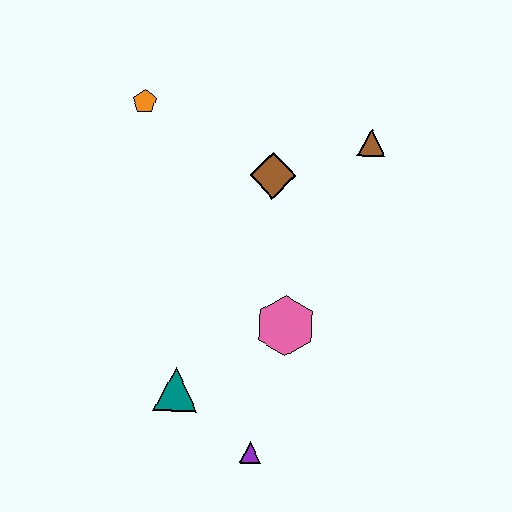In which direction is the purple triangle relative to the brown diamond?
The purple triangle is below the brown diamond.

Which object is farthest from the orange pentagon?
The purple triangle is farthest from the orange pentagon.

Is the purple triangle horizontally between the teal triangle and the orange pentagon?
No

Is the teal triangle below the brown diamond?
Yes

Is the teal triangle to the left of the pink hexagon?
Yes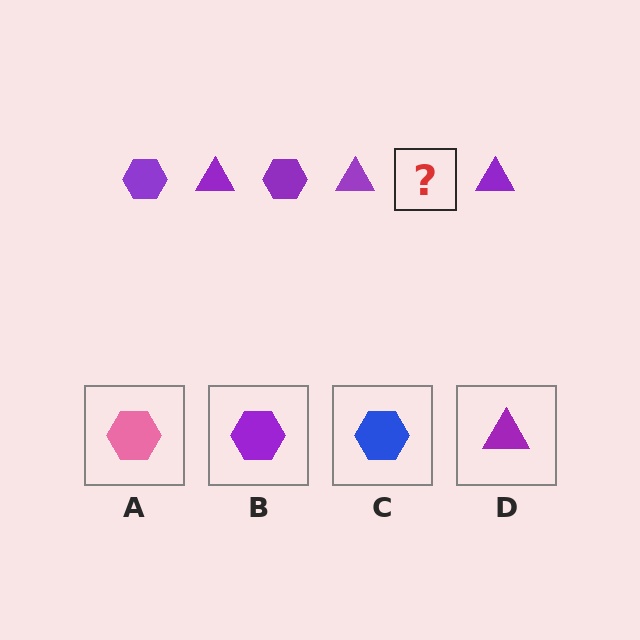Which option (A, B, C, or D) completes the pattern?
B.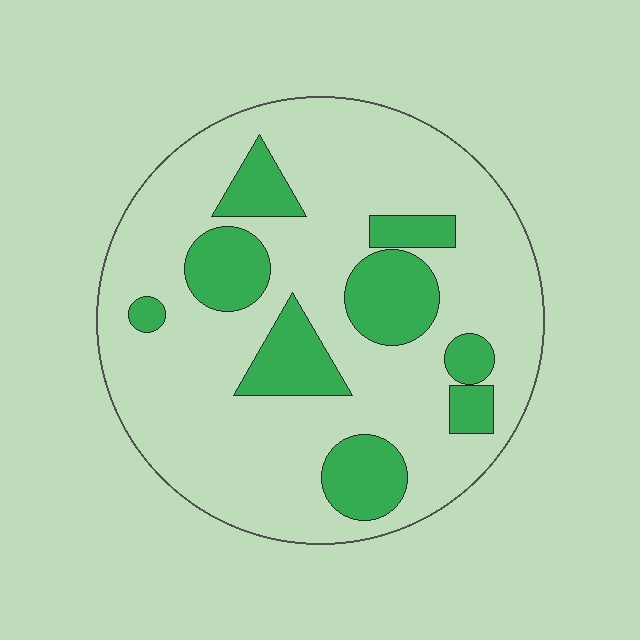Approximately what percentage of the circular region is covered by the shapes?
Approximately 25%.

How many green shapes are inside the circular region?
9.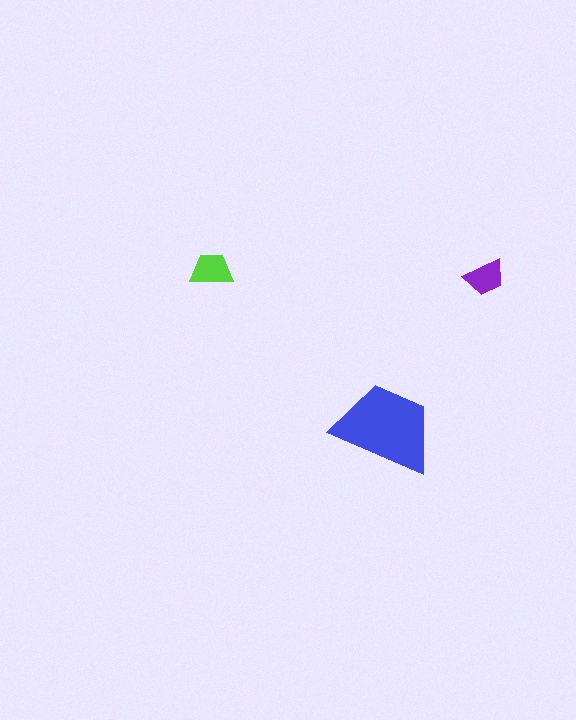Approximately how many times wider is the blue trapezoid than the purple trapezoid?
About 2.5 times wider.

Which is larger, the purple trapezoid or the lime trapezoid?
The lime one.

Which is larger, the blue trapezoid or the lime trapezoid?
The blue one.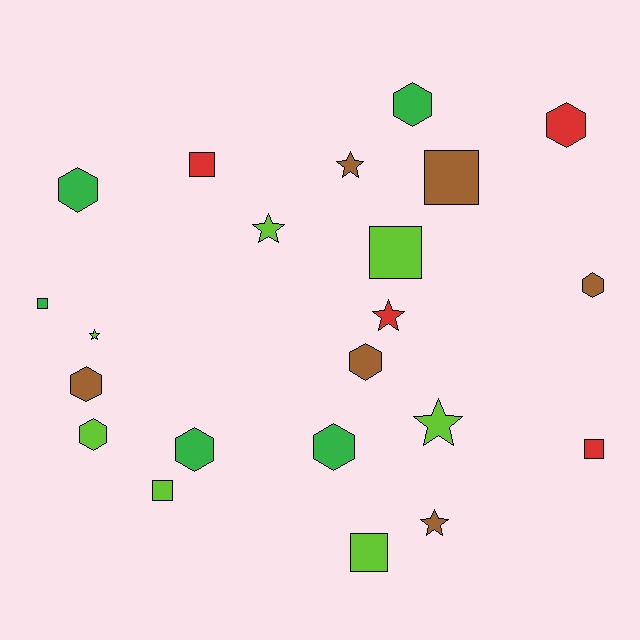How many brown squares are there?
There is 1 brown square.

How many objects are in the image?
There are 22 objects.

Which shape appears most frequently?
Hexagon, with 9 objects.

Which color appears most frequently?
Lime, with 7 objects.